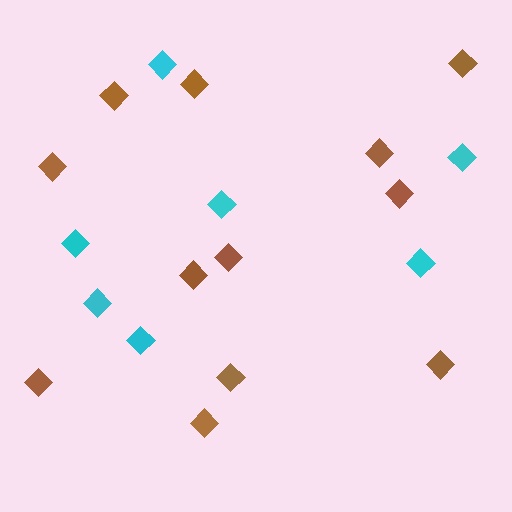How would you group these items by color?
There are 2 groups: one group of brown diamonds (12) and one group of cyan diamonds (7).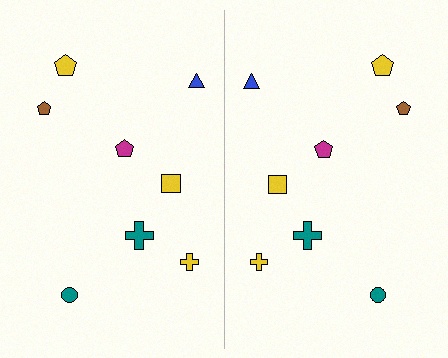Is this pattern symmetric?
Yes, this pattern has bilateral (reflection) symmetry.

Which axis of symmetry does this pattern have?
The pattern has a vertical axis of symmetry running through the center of the image.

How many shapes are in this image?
There are 16 shapes in this image.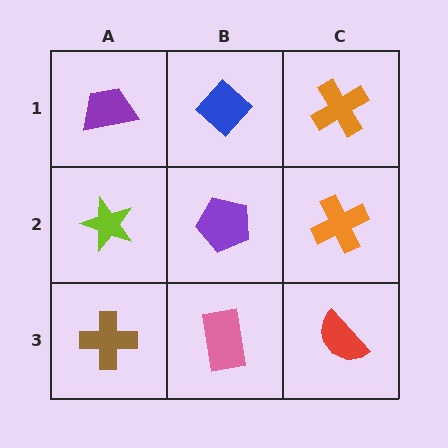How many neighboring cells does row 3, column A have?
2.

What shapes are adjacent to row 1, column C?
An orange cross (row 2, column C), a blue diamond (row 1, column B).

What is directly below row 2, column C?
A red semicircle.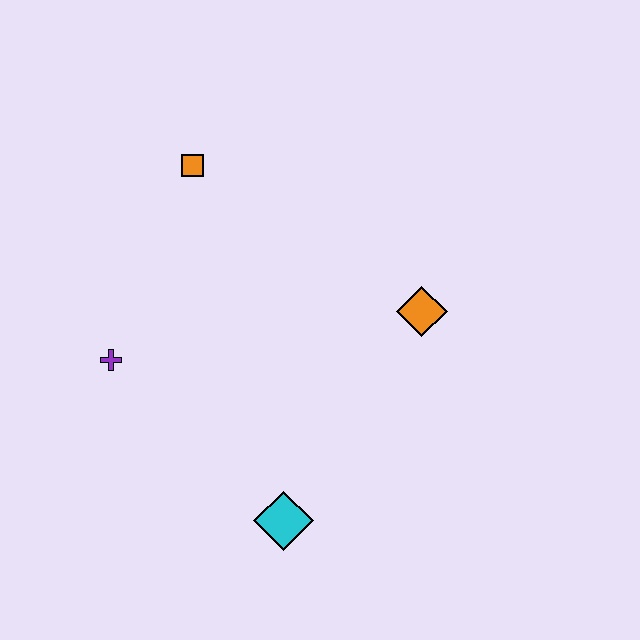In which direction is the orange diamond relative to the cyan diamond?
The orange diamond is above the cyan diamond.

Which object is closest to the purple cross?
The orange square is closest to the purple cross.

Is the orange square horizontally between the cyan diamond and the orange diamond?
No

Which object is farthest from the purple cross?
The orange diamond is farthest from the purple cross.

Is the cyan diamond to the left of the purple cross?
No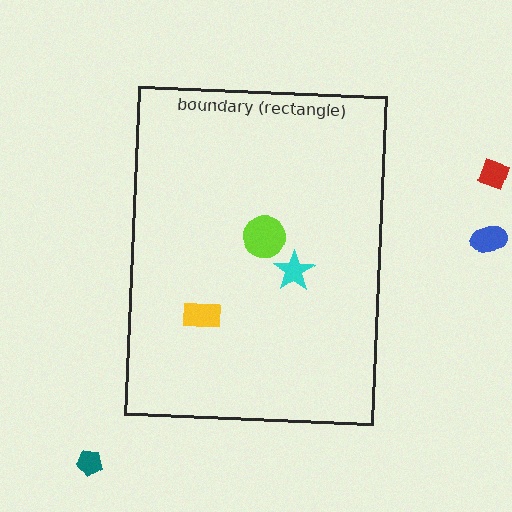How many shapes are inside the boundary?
3 inside, 3 outside.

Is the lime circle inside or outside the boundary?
Inside.